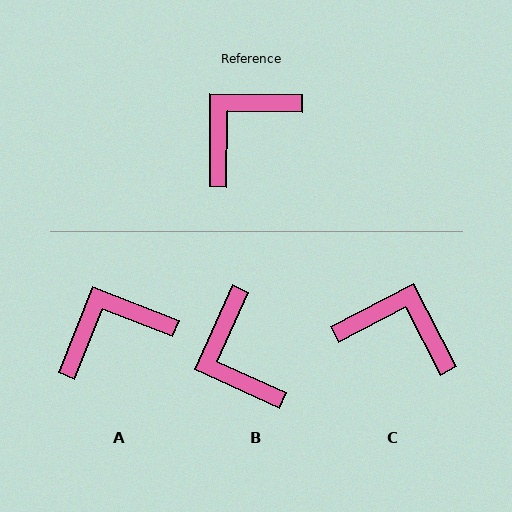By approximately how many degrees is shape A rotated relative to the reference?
Approximately 21 degrees clockwise.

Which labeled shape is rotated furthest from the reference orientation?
B, about 66 degrees away.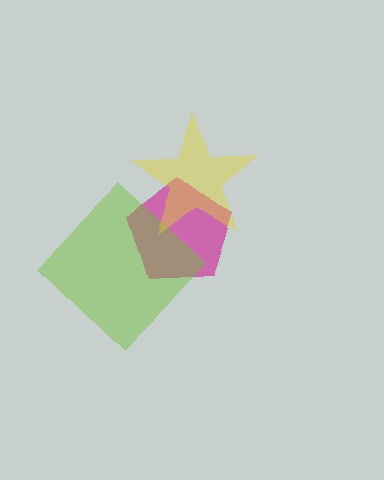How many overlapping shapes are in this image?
There are 3 overlapping shapes in the image.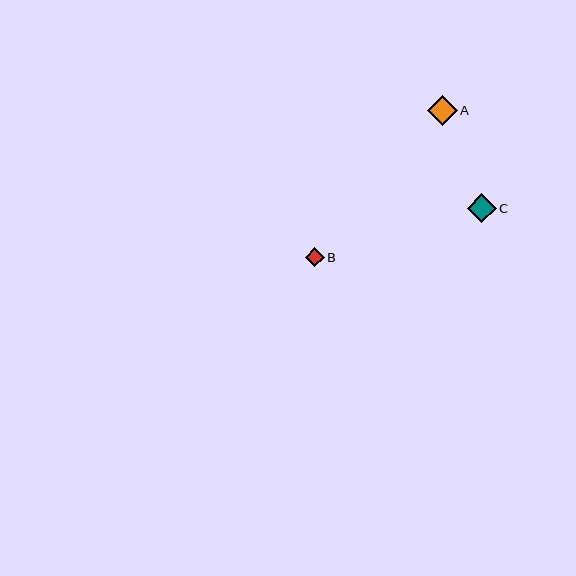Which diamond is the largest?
Diamond A is the largest with a size of approximately 29 pixels.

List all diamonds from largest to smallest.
From largest to smallest: A, C, B.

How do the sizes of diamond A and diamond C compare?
Diamond A and diamond C are approximately the same size.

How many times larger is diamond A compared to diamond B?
Diamond A is approximately 1.6 times the size of diamond B.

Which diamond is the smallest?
Diamond B is the smallest with a size of approximately 19 pixels.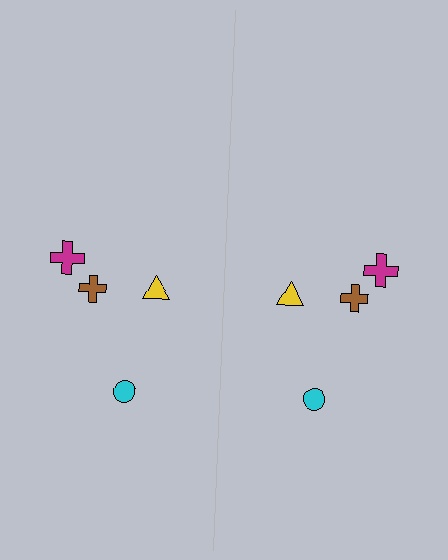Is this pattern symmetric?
Yes, this pattern has bilateral (reflection) symmetry.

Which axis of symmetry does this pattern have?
The pattern has a vertical axis of symmetry running through the center of the image.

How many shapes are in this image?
There are 8 shapes in this image.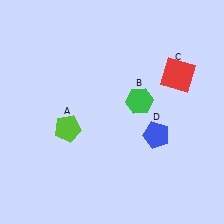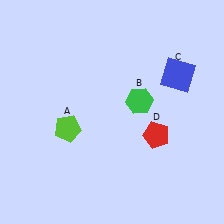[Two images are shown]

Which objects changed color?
C changed from red to blue. D changed from blue to red.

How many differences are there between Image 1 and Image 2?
There are 2 differences between the two images.